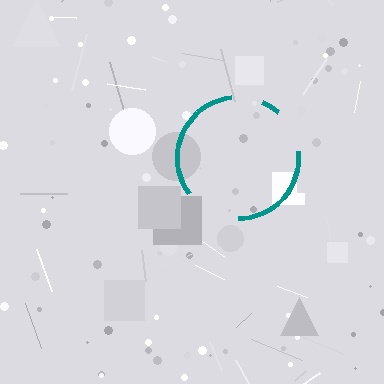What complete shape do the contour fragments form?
The contour fragments form a circle.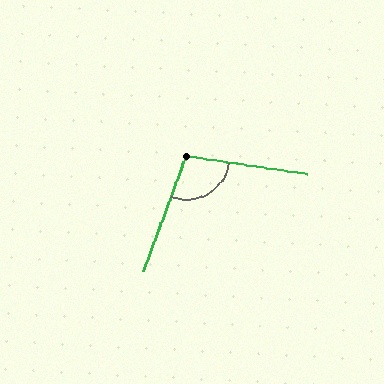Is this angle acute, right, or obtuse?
It is obtuse.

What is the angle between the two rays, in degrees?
Approximately 102 degrees.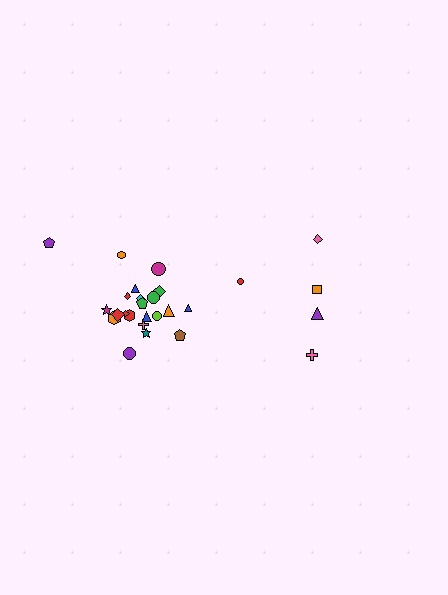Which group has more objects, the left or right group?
The left group.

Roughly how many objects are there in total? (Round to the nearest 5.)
Roughly 25 objects in total.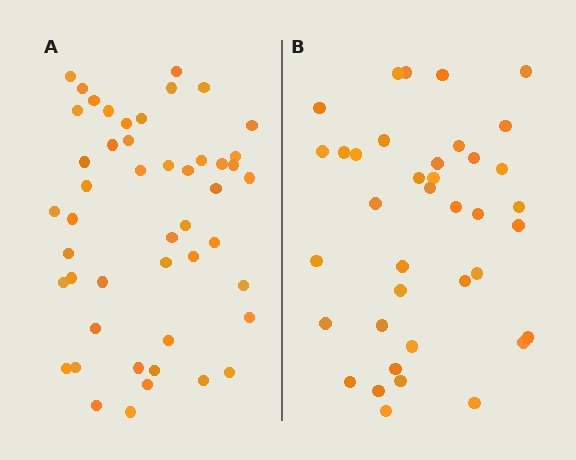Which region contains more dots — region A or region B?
Region A (the left region) has more dots.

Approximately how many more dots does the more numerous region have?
Region A has roughly 10 or so more dots than region B.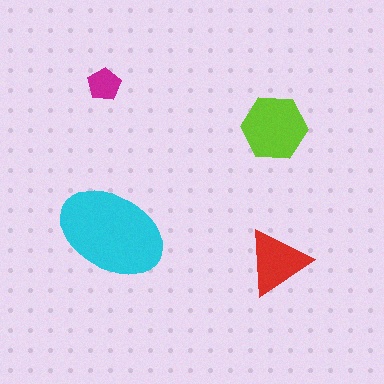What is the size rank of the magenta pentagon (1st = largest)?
4th.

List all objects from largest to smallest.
The cyan ellipse, the lime hexagon, the red triangle, the magenta pentagon.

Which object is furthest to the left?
The magenta pentagon is leftmost.